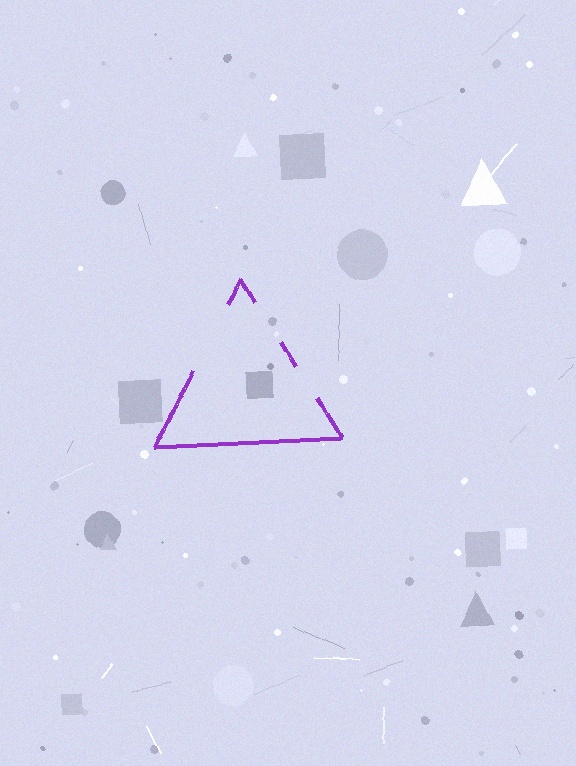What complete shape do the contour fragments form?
The contour fragments form a triangle.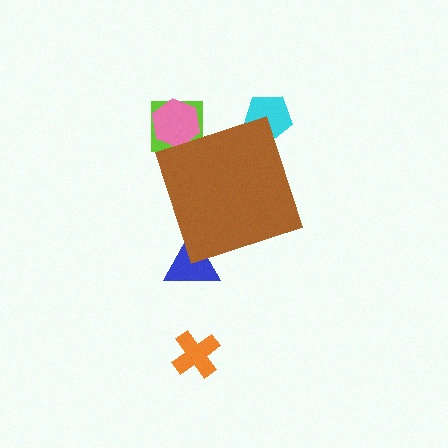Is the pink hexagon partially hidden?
Yes, the pink hexagon is partially hidden behind the brown diamond.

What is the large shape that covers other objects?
A brown diamond.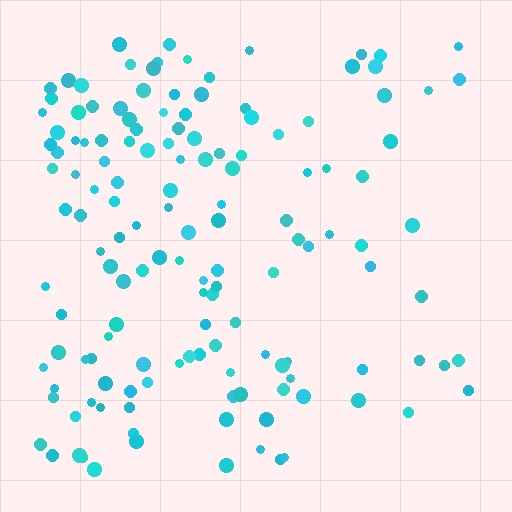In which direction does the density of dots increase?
From right to left, with the left side densest.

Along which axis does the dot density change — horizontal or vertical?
Horizontal.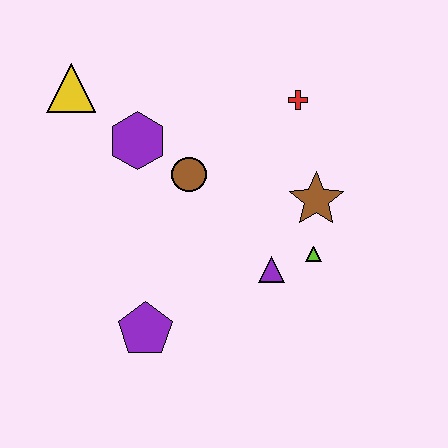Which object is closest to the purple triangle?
The lime triangle is closest to the purple triangle.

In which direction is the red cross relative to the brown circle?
The red cross is to the right of the brown circle.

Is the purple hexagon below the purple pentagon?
No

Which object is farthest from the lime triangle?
The yellow triangle is farthest from the lime triangle.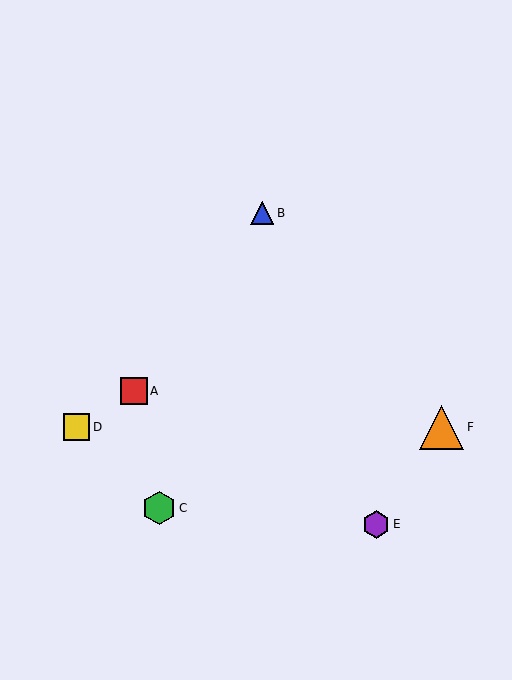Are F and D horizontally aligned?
Yes, both are at y≈427.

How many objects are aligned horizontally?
2 objects (D, F) are aligned horizontally.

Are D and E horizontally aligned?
No, D is at y≈427 and E is at y≈524.